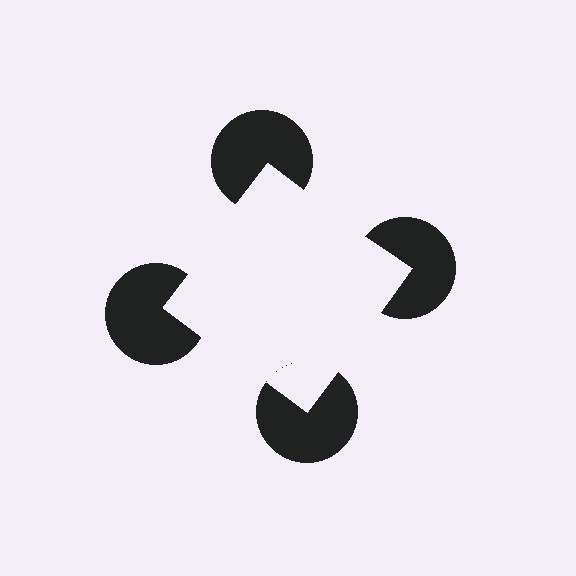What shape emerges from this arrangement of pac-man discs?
An illusory square — its edges are inferred from the aligned wedge cuts in the pac-man discs, not physically drawn.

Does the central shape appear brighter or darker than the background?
It typically appears slightly brighter than the background, even though no actual brightness change is drawn.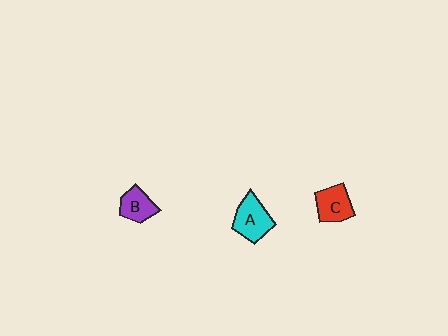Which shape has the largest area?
Shape A (cyan).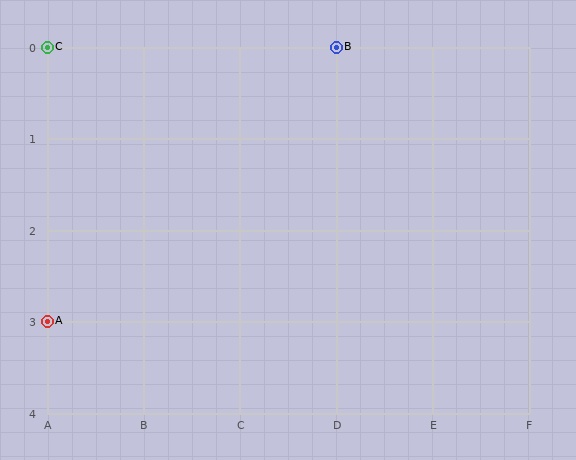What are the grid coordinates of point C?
Point C is at grid coordinates (A, 0).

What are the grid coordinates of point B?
Point B is at grid coordinates (D, 0).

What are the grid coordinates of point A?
Point A is at grid coordinates (A, 3).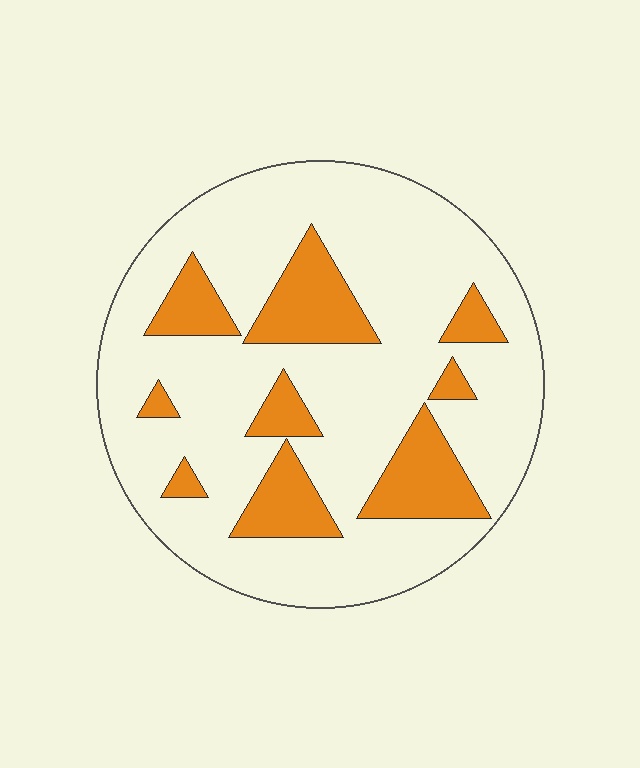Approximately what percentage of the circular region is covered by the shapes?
Approximately 20%.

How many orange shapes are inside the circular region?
9.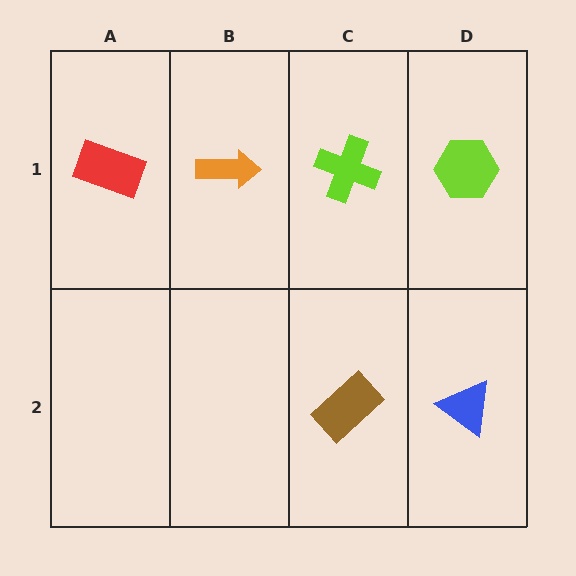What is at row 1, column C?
A lime cross.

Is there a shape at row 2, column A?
No, that cell is empty.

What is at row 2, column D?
A blue triangle.